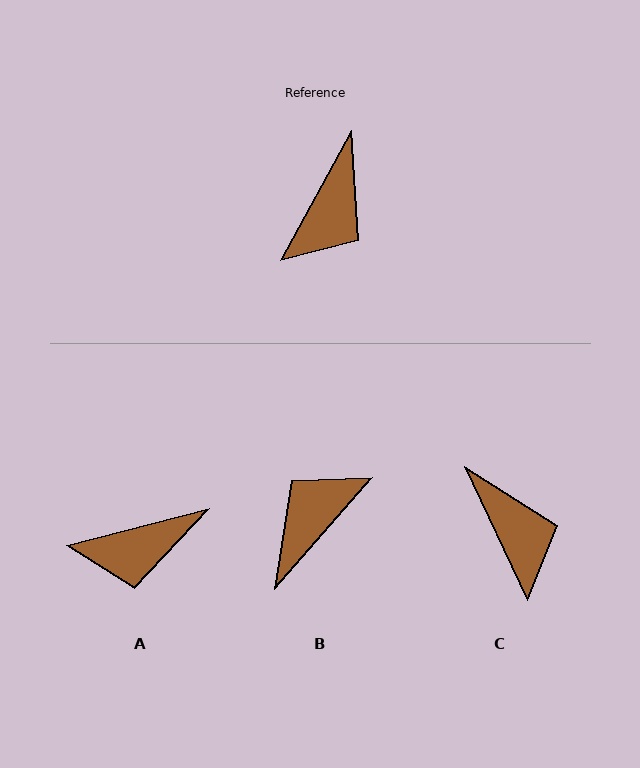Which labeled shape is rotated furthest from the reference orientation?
B, about 167 degrees away.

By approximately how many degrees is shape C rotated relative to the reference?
Approximately 54 degrees counter-clockwise.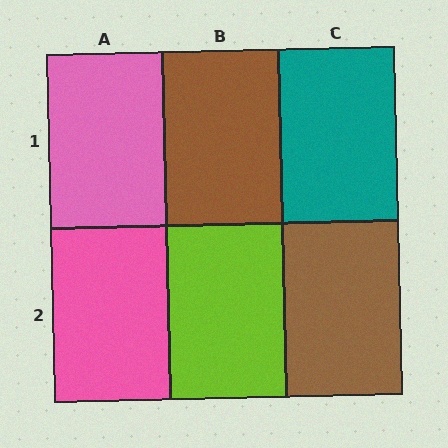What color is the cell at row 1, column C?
Teal.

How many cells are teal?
1 cell is teal.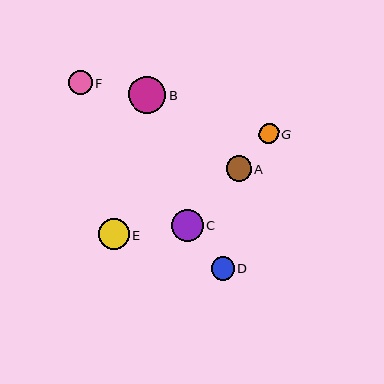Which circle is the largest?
Circle B is the largest with a size of approximately 37 pixels.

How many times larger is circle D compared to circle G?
Circle D is approximately 1.2 times the size of circle G.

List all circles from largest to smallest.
From largest to smallest: B, C, E, A, F, D, G.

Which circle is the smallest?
Circle G is the smallest with a size of approximately 20 pixels.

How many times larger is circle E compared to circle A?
Circle E is approximately 1.2 times the size of circle A.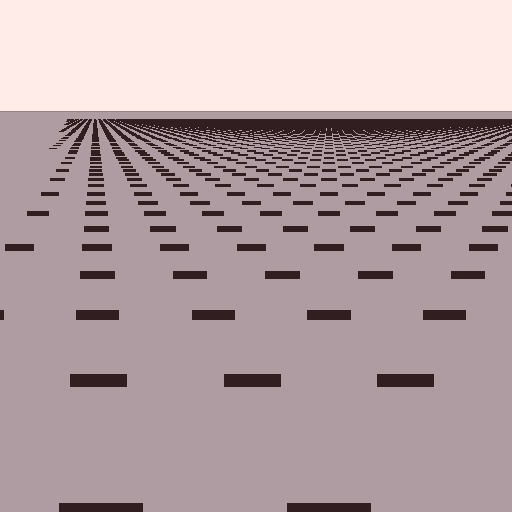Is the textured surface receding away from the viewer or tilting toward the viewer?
The surface is receding away from the viewer. Texture elements get smaller and denser toward the top.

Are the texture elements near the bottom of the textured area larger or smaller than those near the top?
Larger. Near the bottom, elements are closer to the viewer and appear at a bigger on-screen size.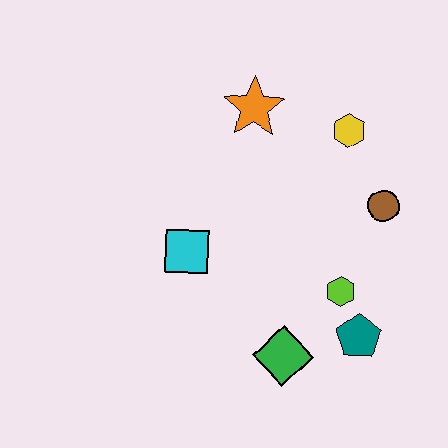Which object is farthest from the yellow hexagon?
The green diamond is farthest from the yellow hexagon.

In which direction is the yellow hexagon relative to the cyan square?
The yellow hexagon is to the right of the cyan square.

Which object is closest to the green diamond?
The teal pentagon is closest to the green diamond.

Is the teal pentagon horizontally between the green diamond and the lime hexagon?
No